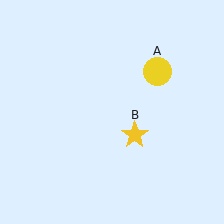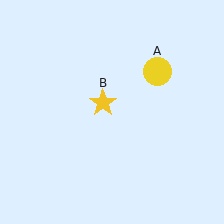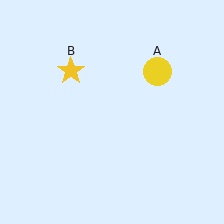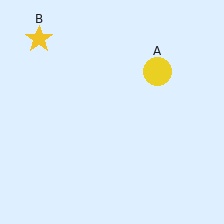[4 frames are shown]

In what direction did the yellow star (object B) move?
The yellow star (object B) moved up and to the left.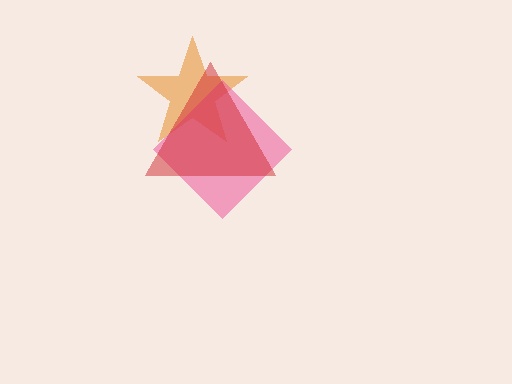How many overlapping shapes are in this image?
There are 3 overlapping shapes in the image.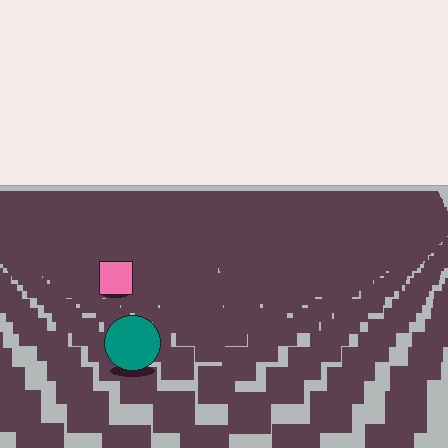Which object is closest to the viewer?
The teal circle is closest. The texture marks near it are larger and more spread out.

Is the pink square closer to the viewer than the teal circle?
No. The teal circle is closer — you can tell from the texture gradient: the ground texture is coarser near it.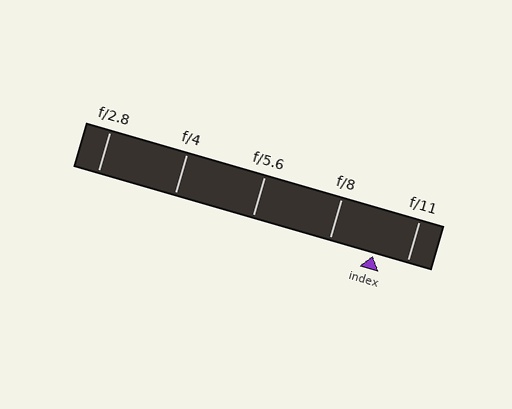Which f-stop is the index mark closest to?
The index mark is closest to f/11.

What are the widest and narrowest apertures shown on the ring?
The widest aperture shown is f/2.8 and the narrowest is f/11.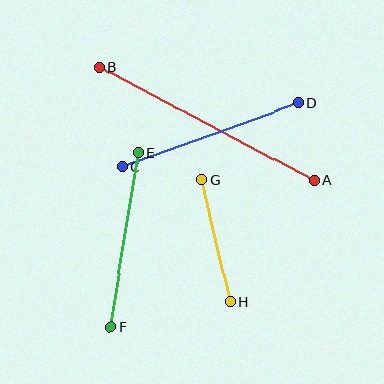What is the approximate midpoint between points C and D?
The midpoint is at approximately (210, 135) pixels.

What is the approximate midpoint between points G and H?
The midpoint is at approximately (216, 241) pixels.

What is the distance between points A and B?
The distance is approximately 243 pixels.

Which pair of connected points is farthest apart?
Points A and B are farthest apart.